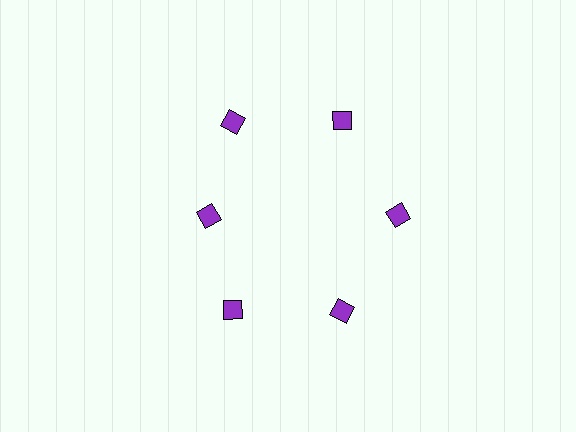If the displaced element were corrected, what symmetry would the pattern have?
It would have 6-fold rotational symmetry — the pattern would map onto itself every 60 degrees.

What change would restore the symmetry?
The symmetry would be restored by moving it outward, back onto the ring so that all 6 diamonds sit at equal angles and equal distance from the center.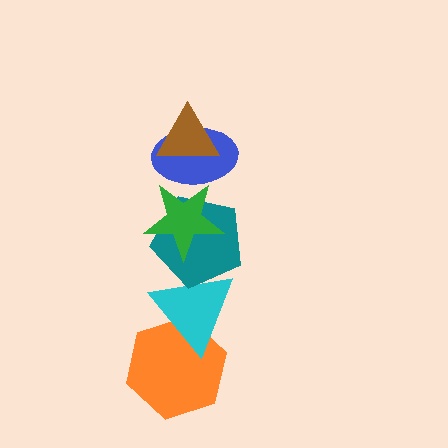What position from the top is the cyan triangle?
The cyan triangle is 5th from the top.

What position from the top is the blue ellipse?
The blue ellipse is 2nd from the top.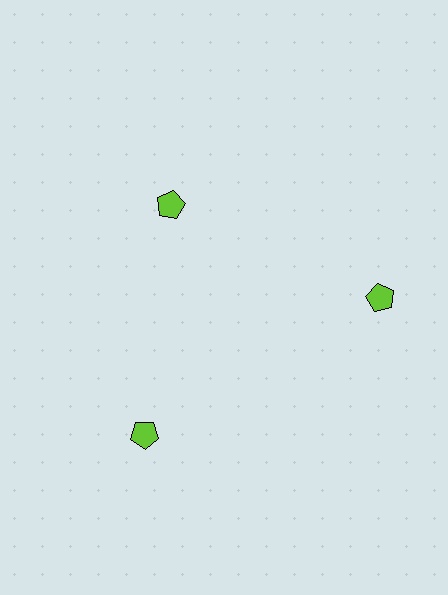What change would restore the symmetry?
The symmetry would be restored by moving it outward, back onto the ring so that all 3 pentagons sit at equal angles and equal distance from the center.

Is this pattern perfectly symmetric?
No. The 3 lime pentagons are arranged in a ring, but one element near the 11 o'clock position is pulled inward toward the center, breaking the 3-fold rotational symmetry.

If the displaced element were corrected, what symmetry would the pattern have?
It would have 3-fold rotational symmetry — the pattern would map onto itself every 120 degrees.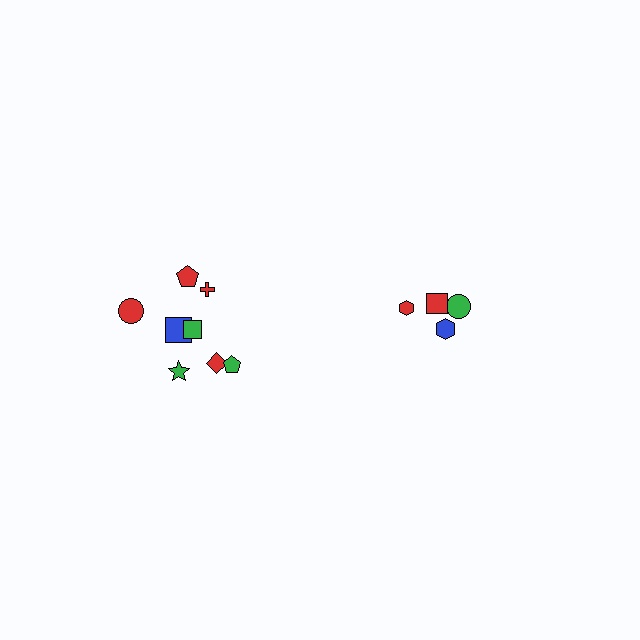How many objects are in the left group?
There are 8 objects.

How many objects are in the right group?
There are 4 objects.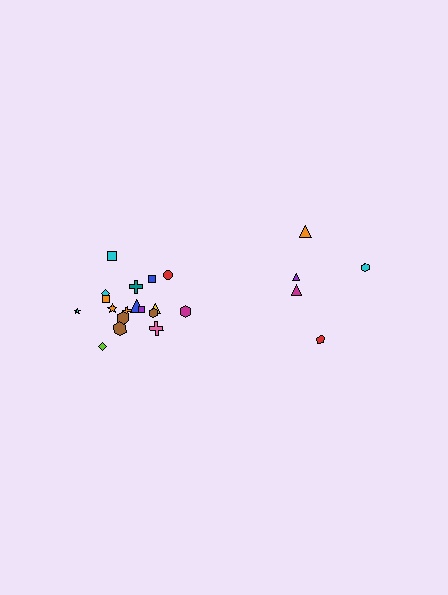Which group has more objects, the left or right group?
The left group.